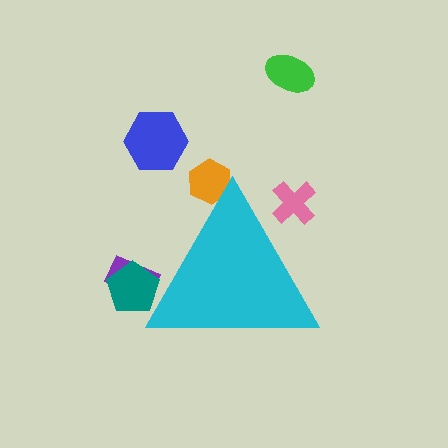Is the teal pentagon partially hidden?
Yes, the teal pentagon is partially hidden behind the cyan triangle.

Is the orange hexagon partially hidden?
Yes, the orange hexagon is partially hidden behind the cyan triangle.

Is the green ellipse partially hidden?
No, the green ellipse is fully visible.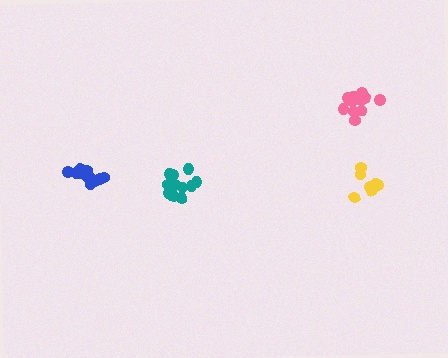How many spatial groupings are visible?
There are 4 spatial groupings.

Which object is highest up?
The pink cluster is topmost.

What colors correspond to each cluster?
The clusters are colored: yellow, teal, pink, blue.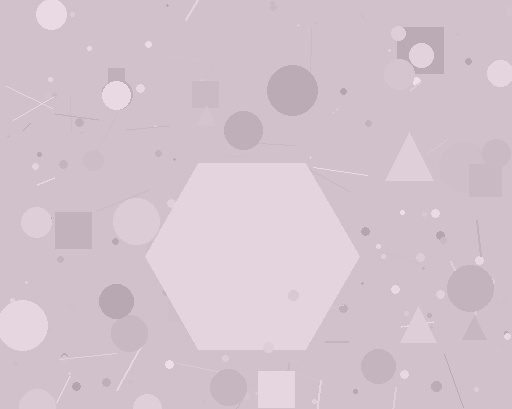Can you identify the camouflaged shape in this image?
The camouflaged shape is a hexagon.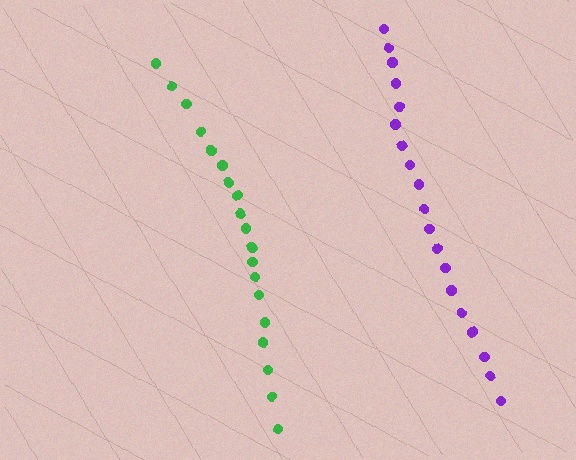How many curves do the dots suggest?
There are 2 distinct paths.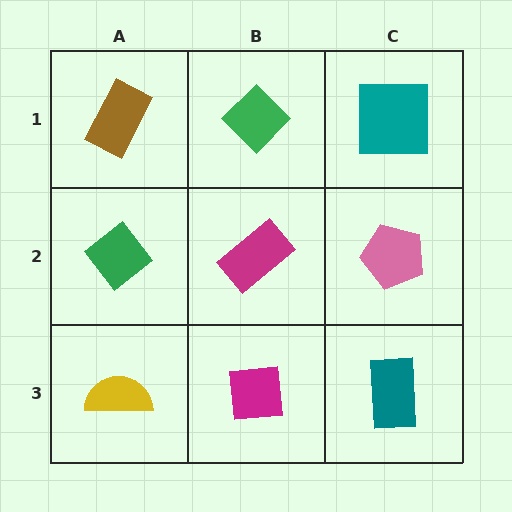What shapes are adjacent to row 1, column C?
A pink pentagon (row 2, column C), a green diamond (row 1, column B).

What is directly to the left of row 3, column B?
A yellow semicircle.